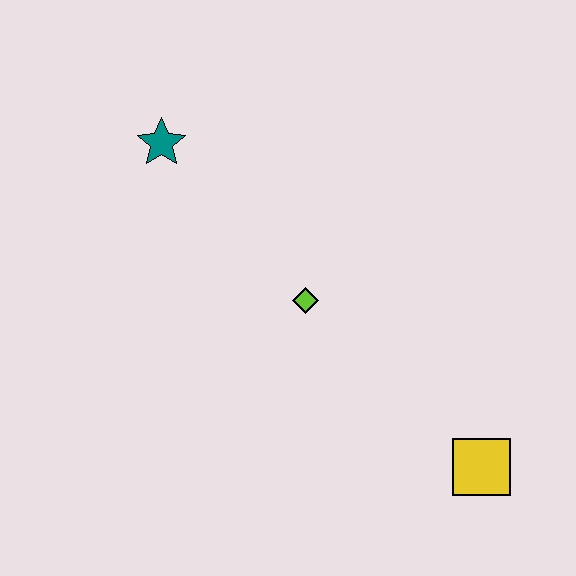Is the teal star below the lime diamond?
No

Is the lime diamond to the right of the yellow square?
No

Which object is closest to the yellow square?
The lime diamond is closest to the yellow square.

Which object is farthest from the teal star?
The yellow square is farthest from the teal star.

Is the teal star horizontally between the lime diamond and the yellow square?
No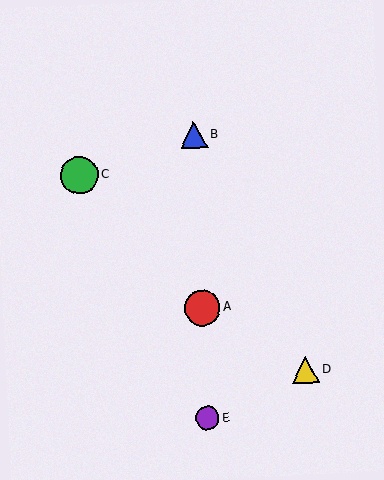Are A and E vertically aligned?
Yes, both are at x≈202.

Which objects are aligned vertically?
Objects A, B, E are aligned vertically.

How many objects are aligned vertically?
3 objects (A, B, E) are aligned vertically.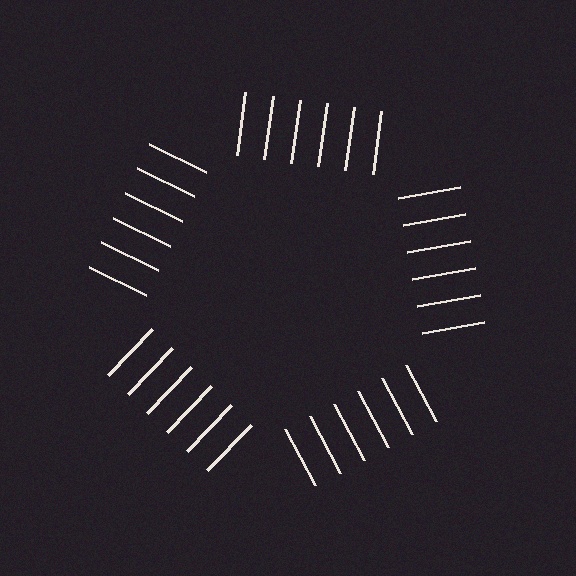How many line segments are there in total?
30 — 6 along each of the 5 edges.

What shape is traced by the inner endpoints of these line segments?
An illusory pentagon — the line segments terminate on its edges but no continuous stroke is drawn.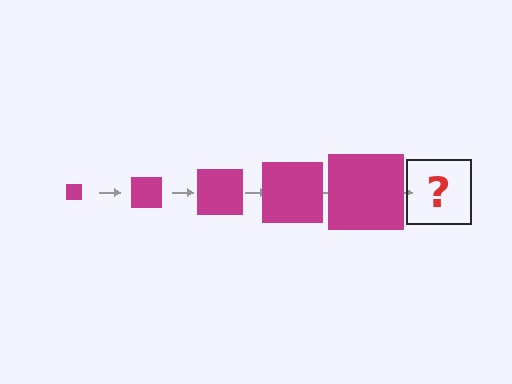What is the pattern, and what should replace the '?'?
The pattern is that the square gets progressively larger each step. The '?' should be a magenta square, larger than the previous one.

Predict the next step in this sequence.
The next step is a magenta square, larger than the previous one.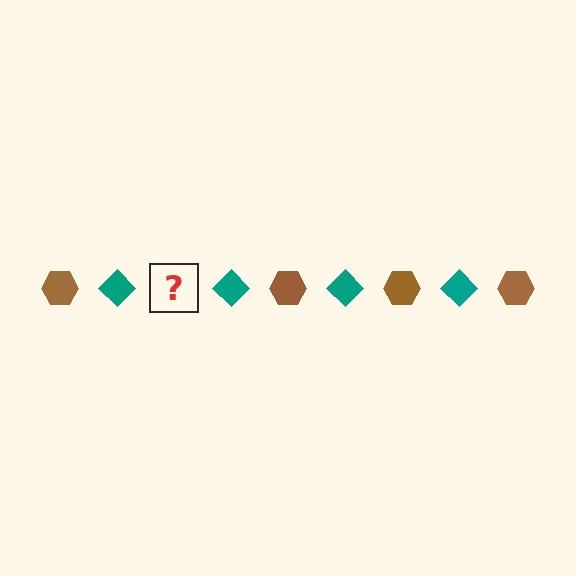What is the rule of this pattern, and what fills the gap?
The rule is that the pattern alternates between brown hexagon and teal diamond. The gap should be filled with a brown hexagon.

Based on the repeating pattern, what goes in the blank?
The blank should be a brown hexagon.